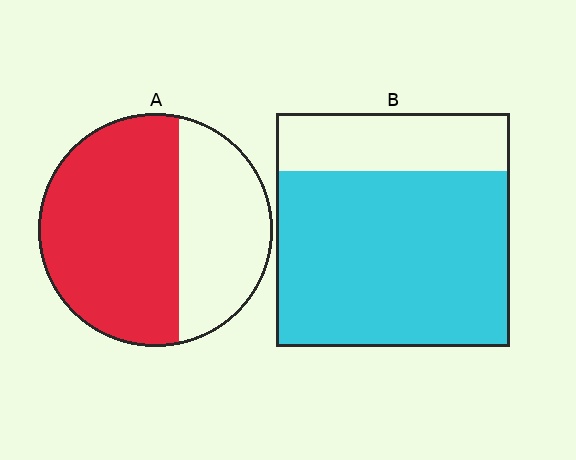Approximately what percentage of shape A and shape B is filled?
A is approximately 65% and B is approximately 75%.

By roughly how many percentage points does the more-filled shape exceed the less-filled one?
By roughly 15 percentage points (B over A).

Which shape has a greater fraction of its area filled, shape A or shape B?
Shape B.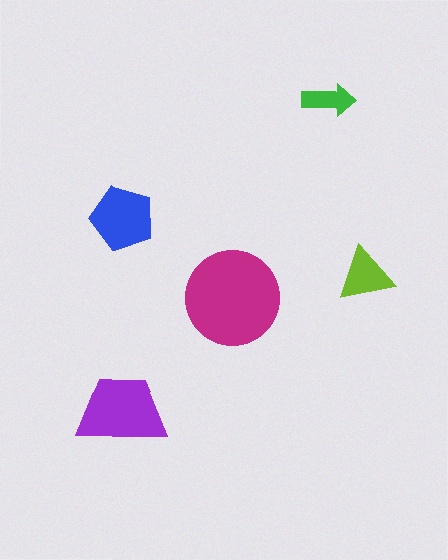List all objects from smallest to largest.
The green arrow, the lime triangle, the blue pentagon, the purple trapezoid, the magenta circle.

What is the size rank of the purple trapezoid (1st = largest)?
2nd.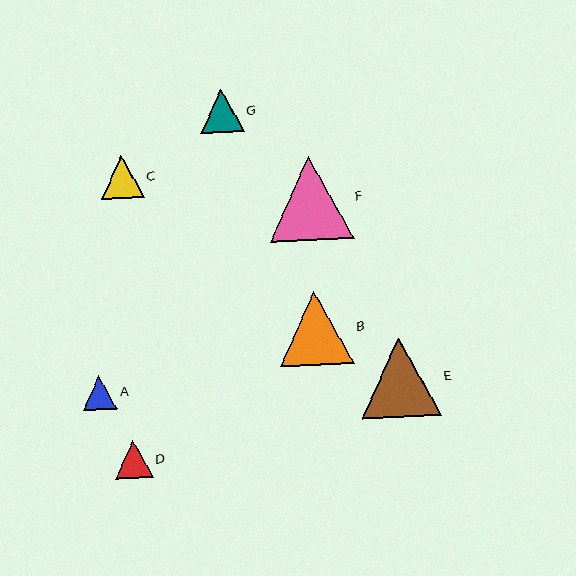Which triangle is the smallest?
Triangle A is the smallest with a size of approximately 34 pixels.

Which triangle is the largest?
Triangle F is the largest with a size of approximately 84 pixels.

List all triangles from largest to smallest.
From largest to smallest: F, E, B, G, C, D, A.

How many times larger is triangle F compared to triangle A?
Triangle F is approximately 2.5 times the size of triangle A.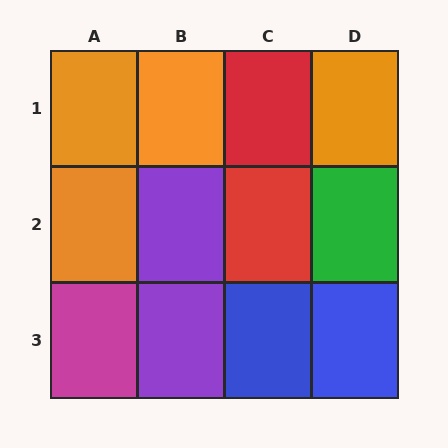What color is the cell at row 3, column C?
Blue.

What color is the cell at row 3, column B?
Purple.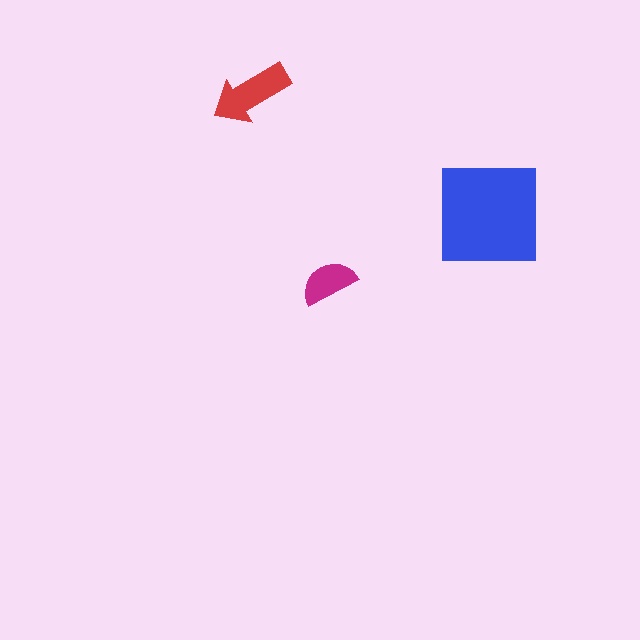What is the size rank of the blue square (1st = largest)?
1st.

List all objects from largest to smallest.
The blue square, the red arrow, the magenta semicircle.